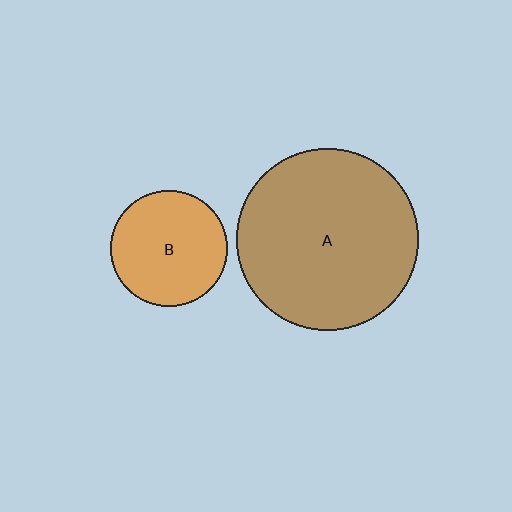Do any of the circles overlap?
No, none of the circles overlap.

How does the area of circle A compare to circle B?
Approximately 2.4 times.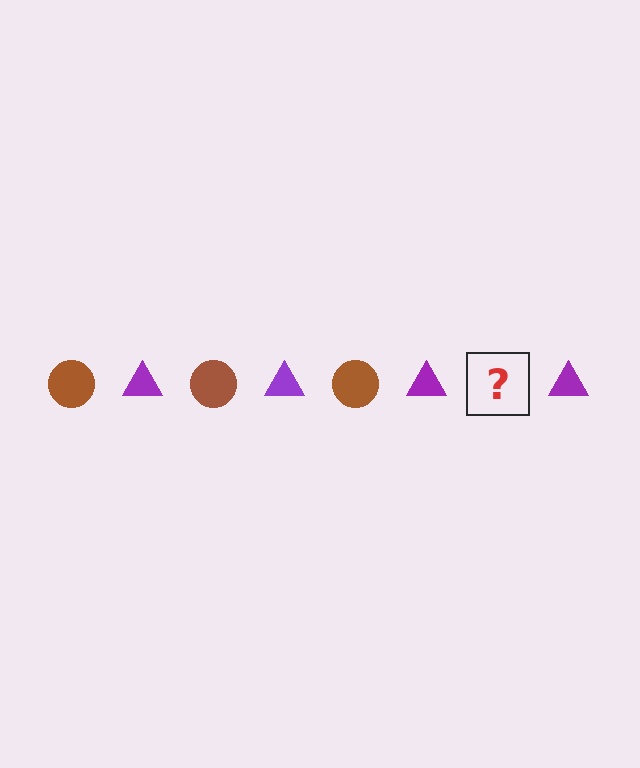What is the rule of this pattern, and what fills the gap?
The rule is that the pattern alternates between brown circle and purple triangle. The gap should be filled with a brown circle.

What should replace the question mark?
The question mark should be replaced with a brown circle.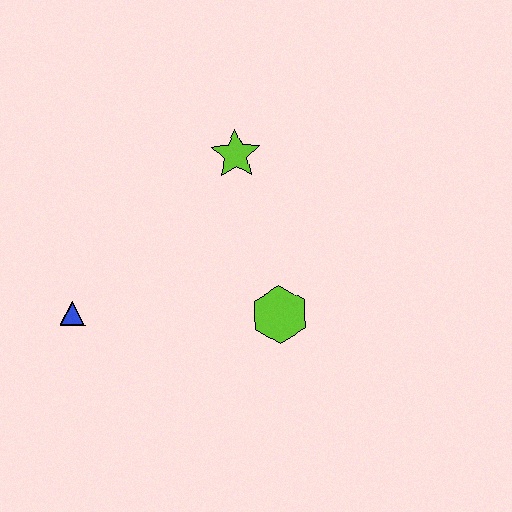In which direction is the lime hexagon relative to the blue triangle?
The lime hexagon is to the right of the blue triangle.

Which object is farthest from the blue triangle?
The lime star is farthest from the blue triangle.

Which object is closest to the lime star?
The lime hexagon is closest to the lime star.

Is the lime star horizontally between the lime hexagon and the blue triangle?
Yes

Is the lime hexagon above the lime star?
No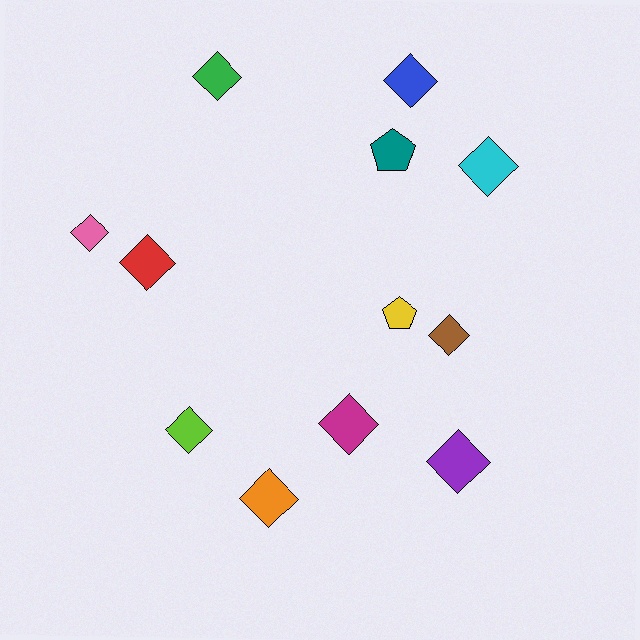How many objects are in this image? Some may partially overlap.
There are 12 objects.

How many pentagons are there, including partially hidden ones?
There are 2 pentagons.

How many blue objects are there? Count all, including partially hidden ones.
There is 1 blue object.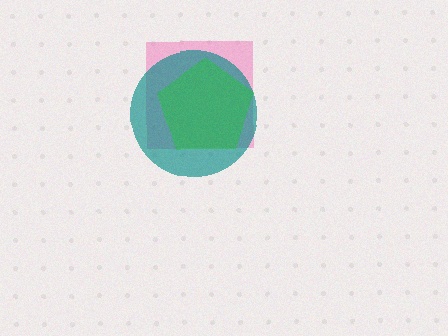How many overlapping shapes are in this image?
There are 3 overlapping shapes in the image.